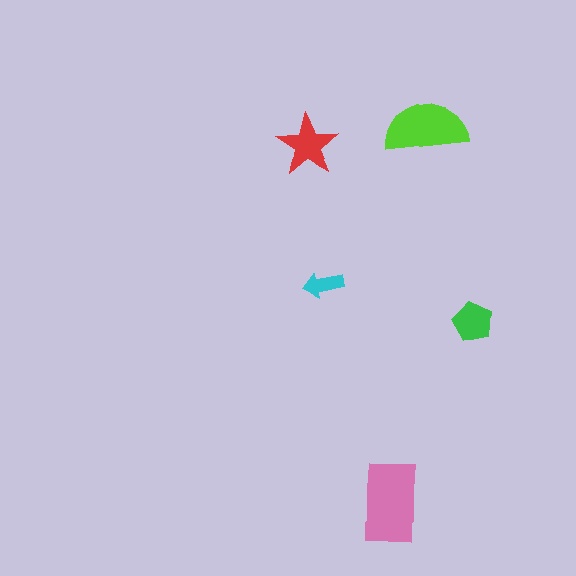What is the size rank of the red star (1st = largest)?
3rd.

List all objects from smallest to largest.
The cyan arrow, the green pentagon, the red star, the lime semicircle, the pink rectangle.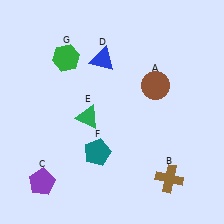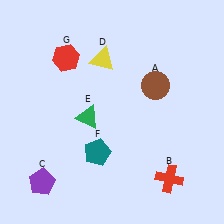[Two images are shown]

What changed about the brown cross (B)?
In Image 1, B is brown. In Image 2, it changed to red.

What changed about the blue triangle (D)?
In Image 1, D is blue. In Image 2, it changed to yellow.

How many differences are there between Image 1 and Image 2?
There are 3 differences between the two images.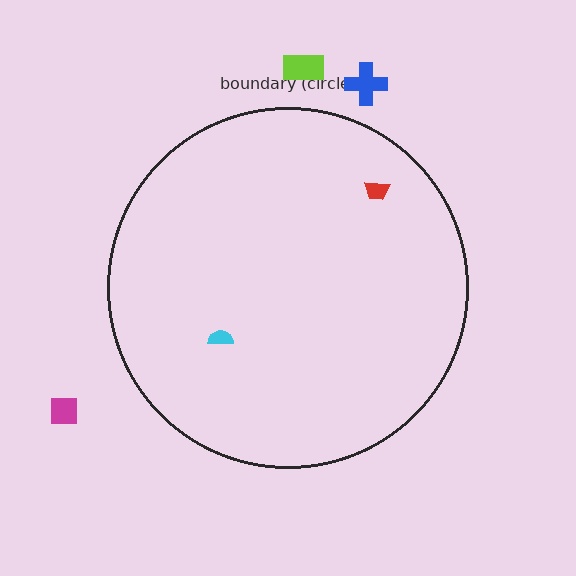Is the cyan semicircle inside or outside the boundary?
Inside.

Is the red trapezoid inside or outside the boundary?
Inside.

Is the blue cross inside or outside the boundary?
Outside.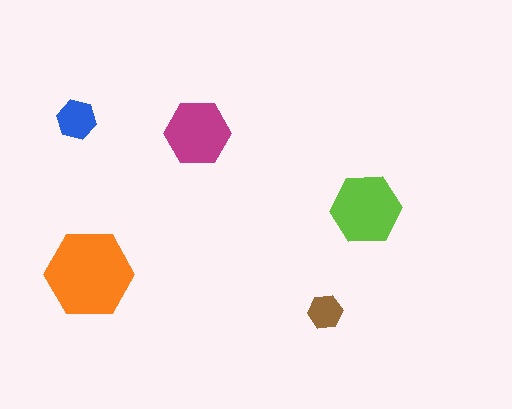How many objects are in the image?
There are 5 objects in the image.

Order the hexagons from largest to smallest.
the orange one, the lime one, the magenta one, the blue one, the brown one.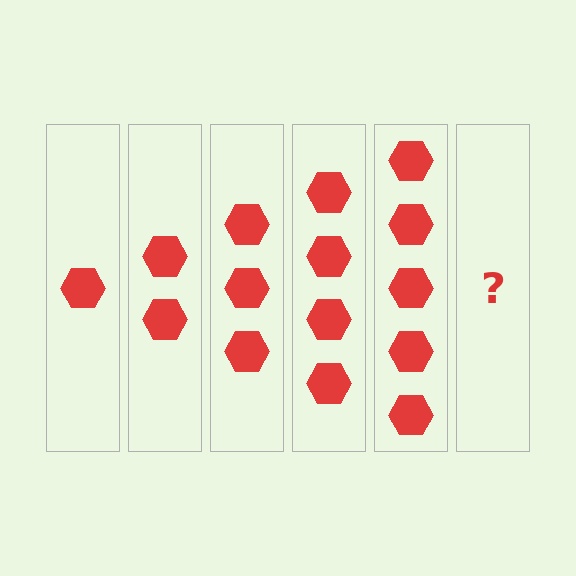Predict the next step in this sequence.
The next step is 6 hexagons.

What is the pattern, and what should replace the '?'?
The pattern is that each step adds one more hexagon. The '?' should be 6 hexagons.